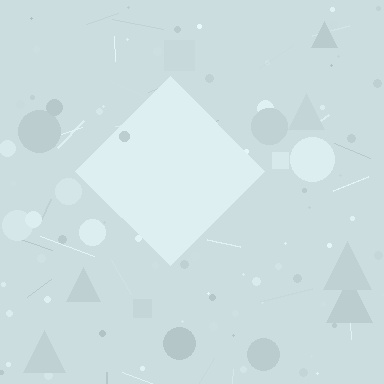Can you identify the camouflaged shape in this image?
The camouflaged shape is a diamond.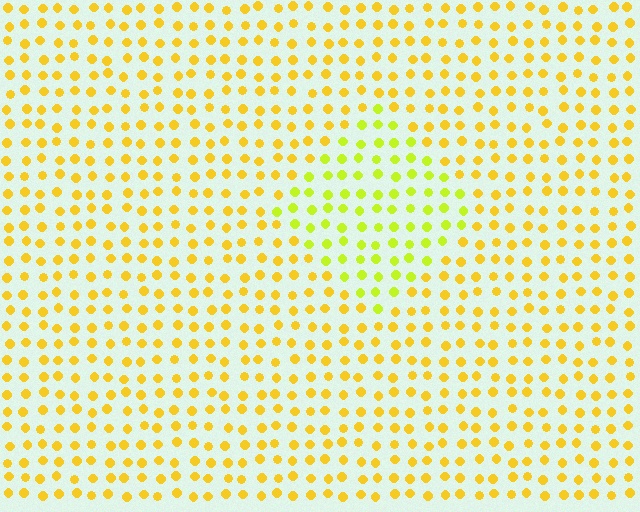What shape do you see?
I see a diamond.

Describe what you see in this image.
The image is filled with small yellow elements in a uniform arrangement. A diamond-shaped region is visible where the elements are tinted to a slightly different hue, forming a subtle color boundary.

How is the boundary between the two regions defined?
The boundary is defined purely by a slight shift in hue (about 28 degrees). Spacing, size, and orientation are identical on both sides.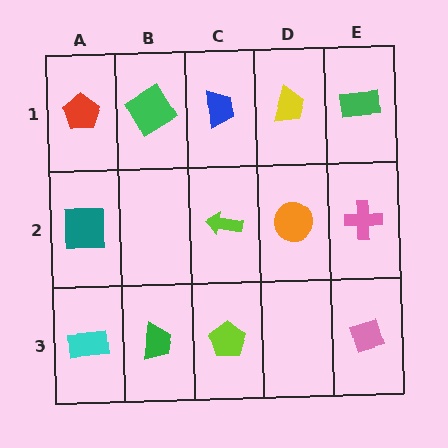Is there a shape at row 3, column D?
No, that cell is empty.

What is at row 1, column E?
A green rectangle.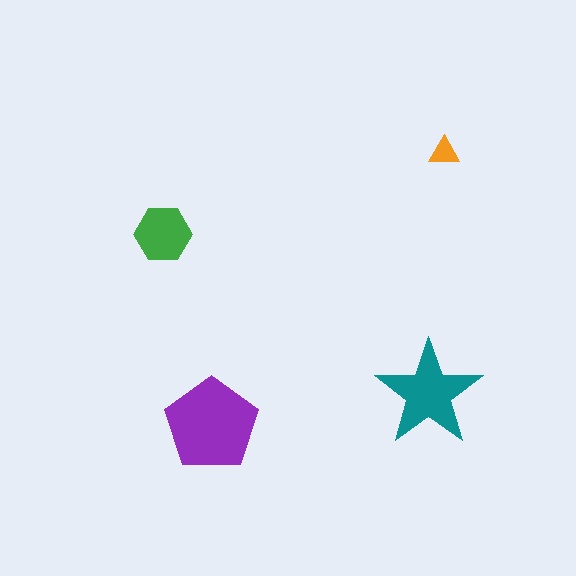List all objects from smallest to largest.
The orange triangle, the green hexagon, the teal star, the purple pentagon.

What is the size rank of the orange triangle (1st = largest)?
4th.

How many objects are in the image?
There are 4 objects in the image.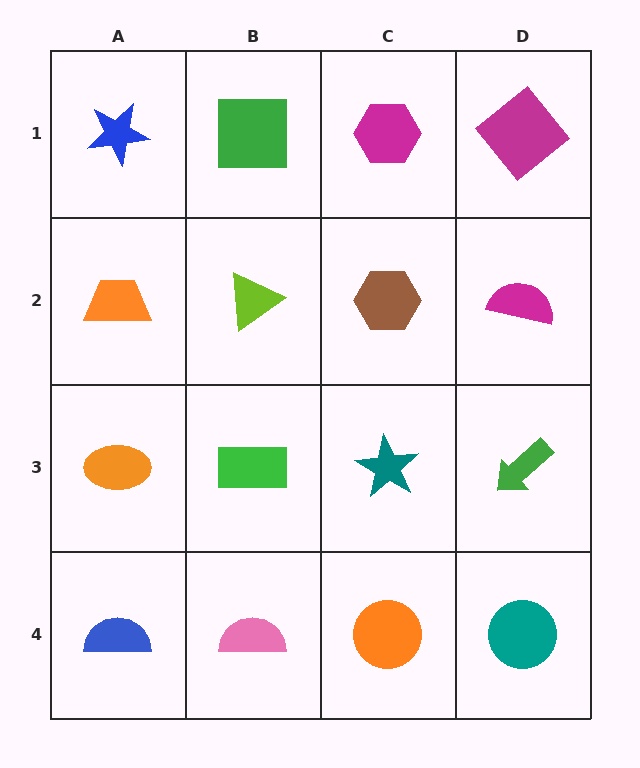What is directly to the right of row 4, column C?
A teal circle.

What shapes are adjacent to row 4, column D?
A green arrow (row 3, column D), an orange circle (row 4, column C).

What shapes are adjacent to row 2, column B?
A green square (row 1, column B), a green rectangle (row 3, column B), an orange trapezoid (row 2, column A), a brown hexagon (row 2, column C).